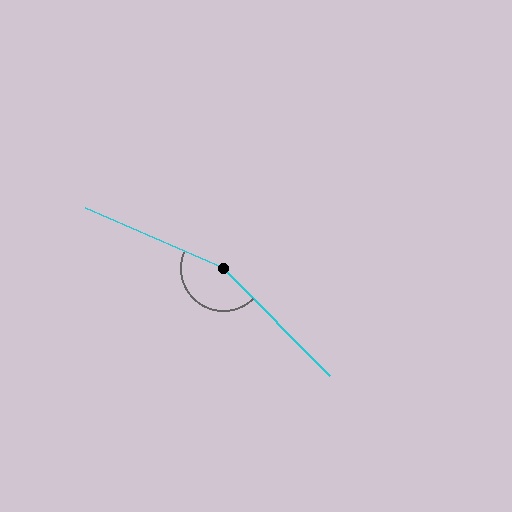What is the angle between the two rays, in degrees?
Approximately 158 degrees.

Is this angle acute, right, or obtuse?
It is obtuse.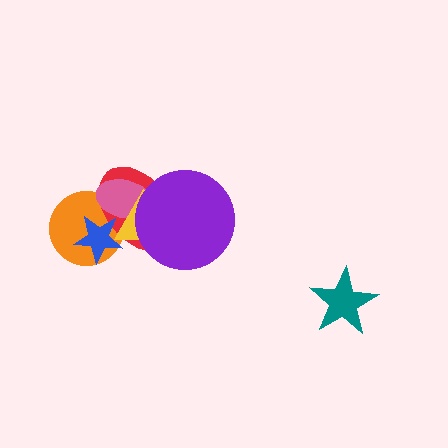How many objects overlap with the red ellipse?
5 objects overlap with the red ellipse.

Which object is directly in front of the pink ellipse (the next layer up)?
The yellow triangle is directly in front of the pink ellipse.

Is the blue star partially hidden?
Yes, it is partially covered by another shape.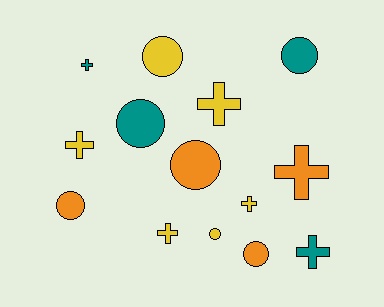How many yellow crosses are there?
There are 4 yellow crosses.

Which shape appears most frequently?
Cross, with 7 objects.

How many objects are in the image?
There are 14 objects.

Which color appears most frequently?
Yellow, with 6 objects.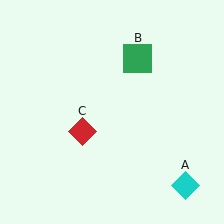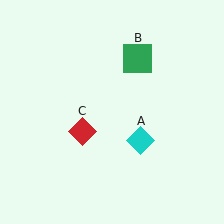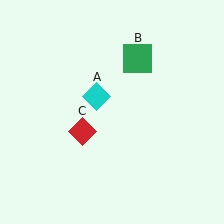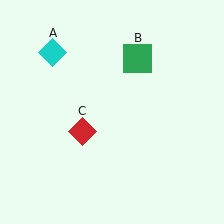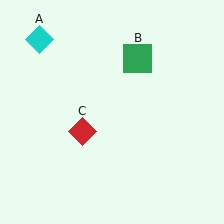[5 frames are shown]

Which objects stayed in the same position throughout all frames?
Green square (object B) and red diamond (object C) remained stationary.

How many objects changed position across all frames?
1 object changed position: cyan diamond (object A).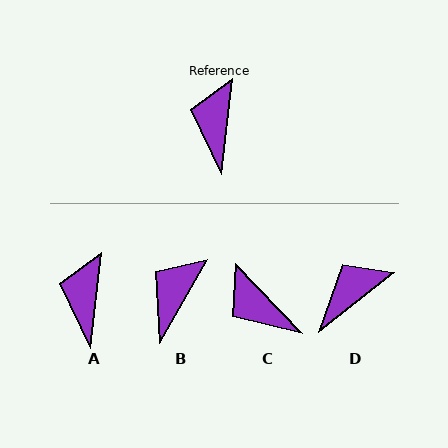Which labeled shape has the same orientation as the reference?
A.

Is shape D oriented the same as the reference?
No, it is off by about 45 degrees.